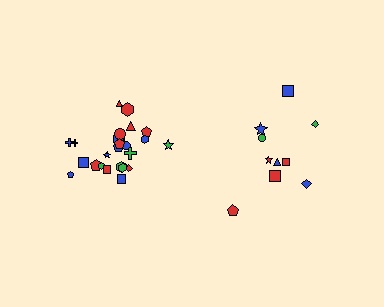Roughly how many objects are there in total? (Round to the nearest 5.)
Roughly 35 objects in total.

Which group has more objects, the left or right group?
The left group.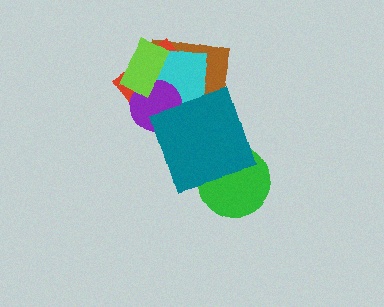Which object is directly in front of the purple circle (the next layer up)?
The teal square is directly in front of the purple circle.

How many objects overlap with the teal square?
4 objects overlap with the teal square.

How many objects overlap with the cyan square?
5 objects overlap with the cyan square.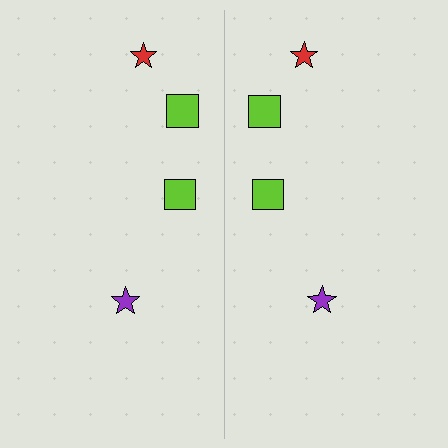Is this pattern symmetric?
Yes, this pattern has bilateral (reflection) symmetry.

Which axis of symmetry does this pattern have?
The pattern has a vertical axis of symmetry running through the center of the image.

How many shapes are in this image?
There are 8 shapes in this image.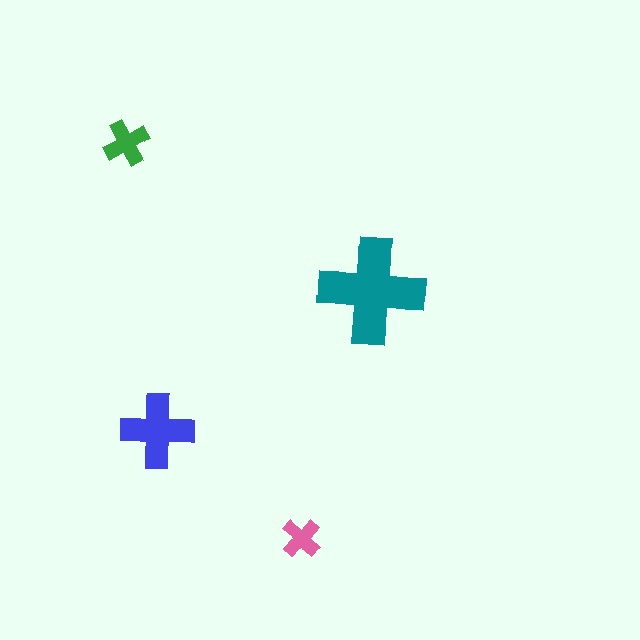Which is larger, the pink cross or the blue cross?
The blue one.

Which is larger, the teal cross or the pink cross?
The teal one.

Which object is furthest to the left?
The green cross is leftmost.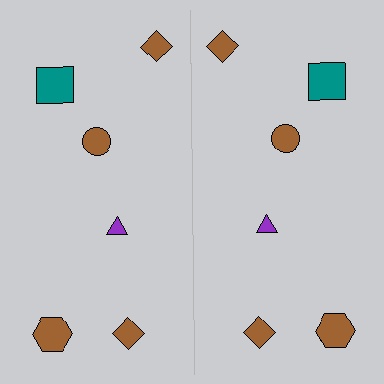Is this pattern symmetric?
Yes, this pattern has bilateral (reflection) symmetry.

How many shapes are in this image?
There are 12 shapes in this image.